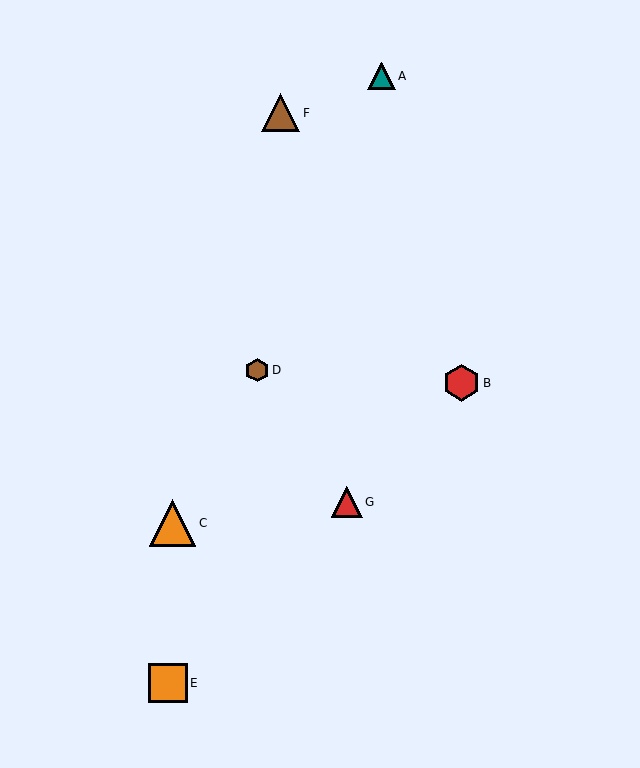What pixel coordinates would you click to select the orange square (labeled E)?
Click at (168, 683) to select the orange square E.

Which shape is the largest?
The orange triangle (labeled C) is the largest.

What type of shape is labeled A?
Shape A is a teal triangle.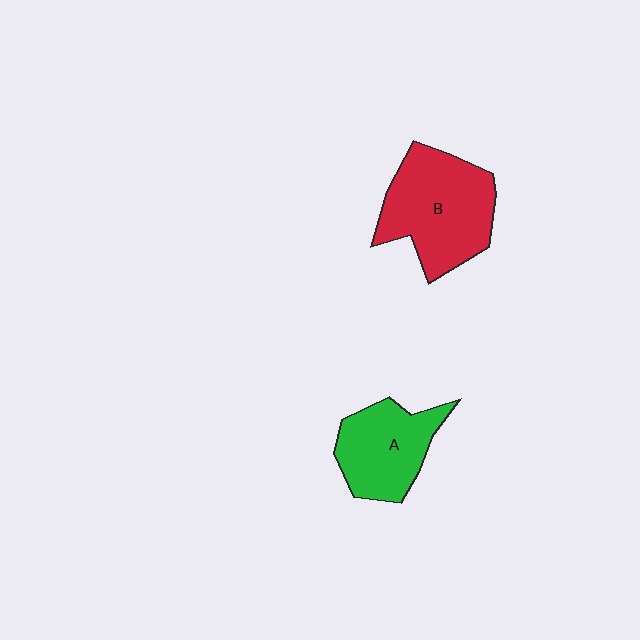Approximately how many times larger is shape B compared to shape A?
Approximately 1.4 times.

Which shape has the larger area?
Shape B (red).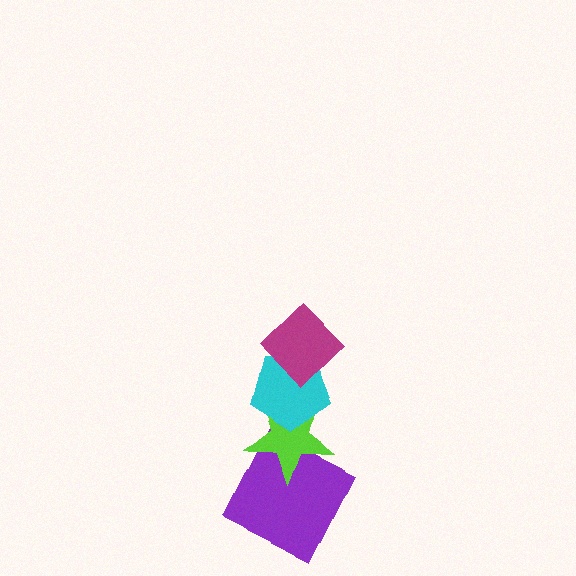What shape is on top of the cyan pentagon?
The magenta diamond is on top of the cyan pentagon.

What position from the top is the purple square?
The purple square is 4th from the top.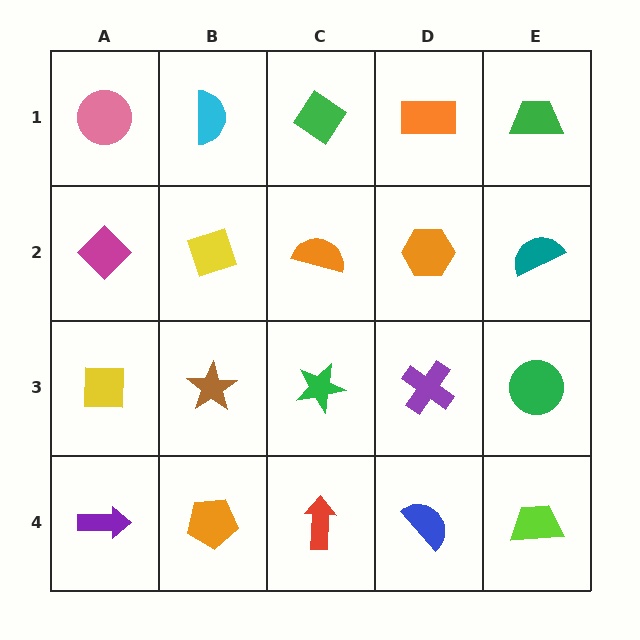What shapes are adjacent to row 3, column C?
An orange semicircle (row 2, column C), a red arrow (row 4, column C), a brown star (row 3, column B), a purple cross (row 3, column D).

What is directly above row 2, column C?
A green diamond.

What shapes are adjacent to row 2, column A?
A pink circle (row 1, column A), a yellow square (row 3, column A), a yellow diamond (row 2, column B).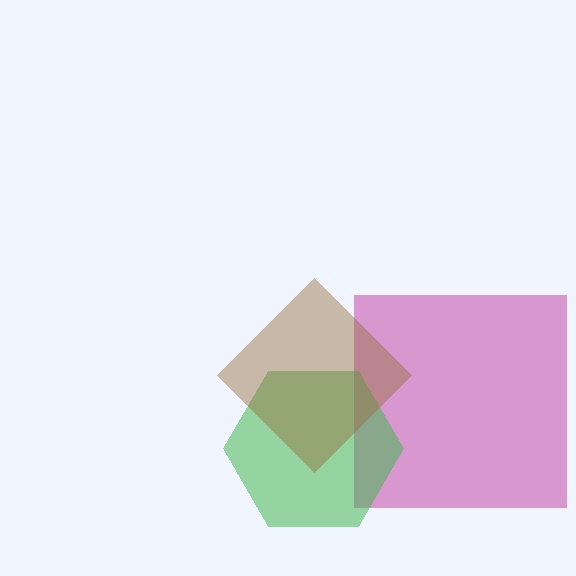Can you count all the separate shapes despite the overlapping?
Yes, there are 3 separate shapes.